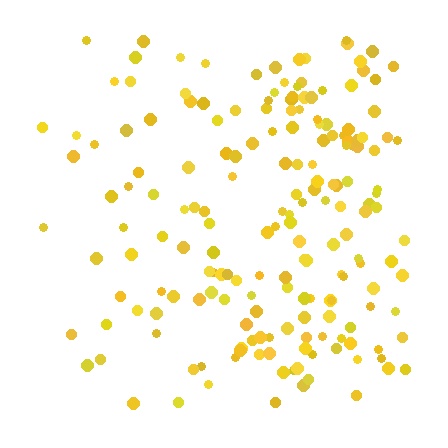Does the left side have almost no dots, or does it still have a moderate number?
Still a moderate number, just noticeably fewer than the right.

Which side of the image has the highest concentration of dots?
The right.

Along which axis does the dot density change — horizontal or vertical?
Horizontal.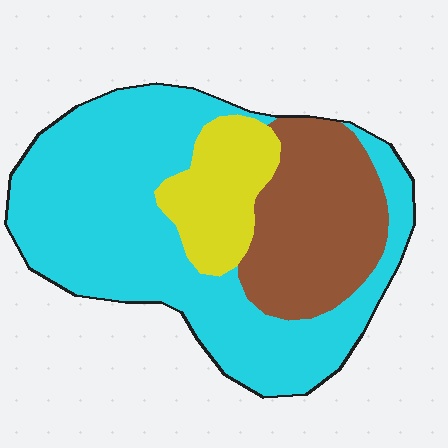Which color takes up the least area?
Yellow, at roughly 15%.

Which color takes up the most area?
Cyan, at roughly 60%.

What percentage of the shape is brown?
Brown takes up about one quarter (1/4) of the shape.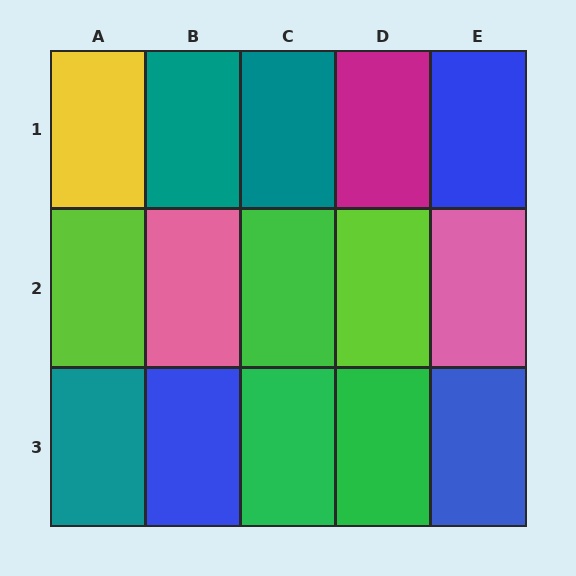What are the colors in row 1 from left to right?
Yellow, teal, teal, magenta, blue.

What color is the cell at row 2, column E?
Pink.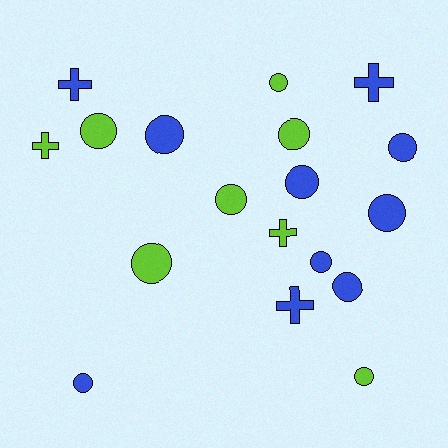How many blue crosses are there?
There are 3 blue crosses.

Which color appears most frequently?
Blue, with 10 objects.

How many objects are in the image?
There are 18 objects.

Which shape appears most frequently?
Circle, with 13 objects.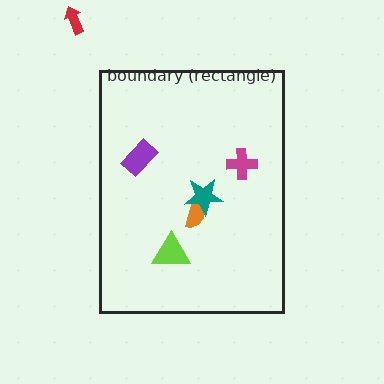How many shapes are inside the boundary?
5 inside, 1 outside.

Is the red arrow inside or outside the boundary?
Outside.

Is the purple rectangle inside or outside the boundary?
Inside.